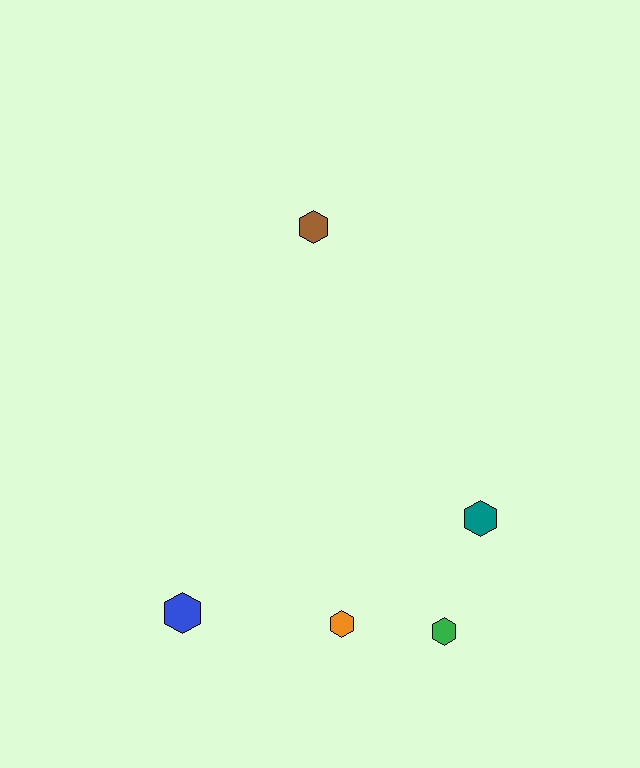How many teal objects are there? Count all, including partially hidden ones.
There is 1 teal object.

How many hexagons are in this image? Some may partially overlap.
There are 5 hexagons.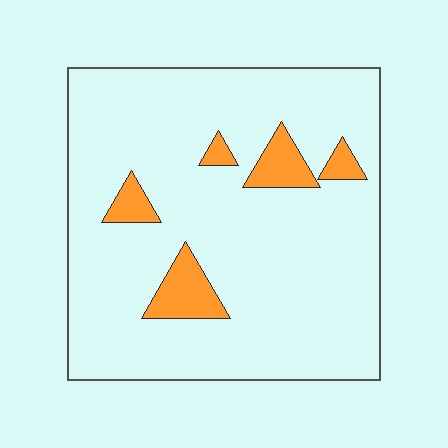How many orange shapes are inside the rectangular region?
5.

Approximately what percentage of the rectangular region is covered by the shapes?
Approximately 10%.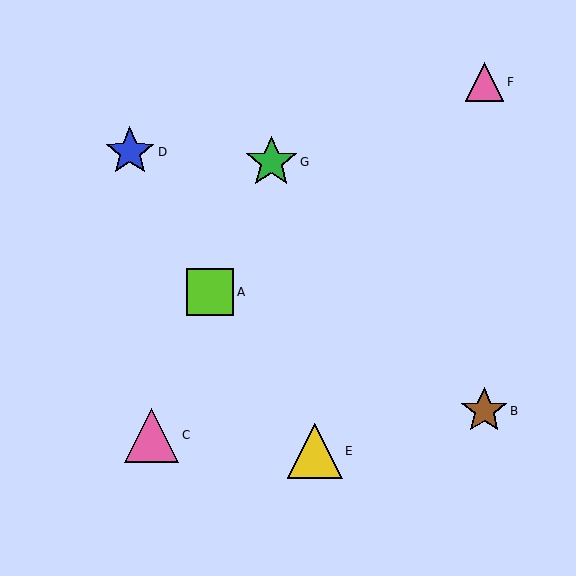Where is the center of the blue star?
The center of the blue star is at (130, 152).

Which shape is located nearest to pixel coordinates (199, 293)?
The lime square (labeled A) at (210, 292) is nearest to that location.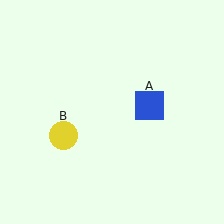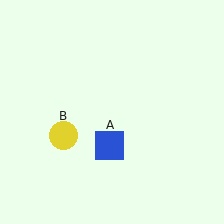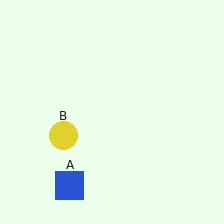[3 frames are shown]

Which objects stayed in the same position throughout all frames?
Yellow circle (object B) remained stationary.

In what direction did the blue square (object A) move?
The blue square (object A) moved down and to the left.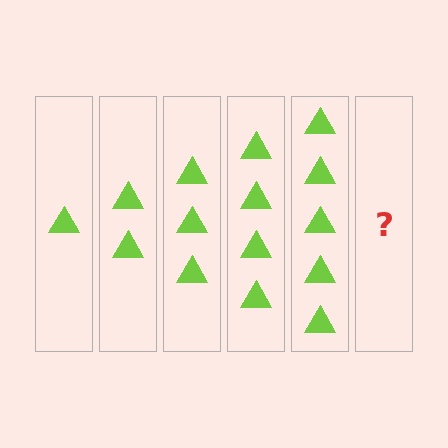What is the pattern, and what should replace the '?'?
The pattern is that each step adds one more triangle. The '?' should be 6 triangles.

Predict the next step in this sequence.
The next step is 6 triangles.